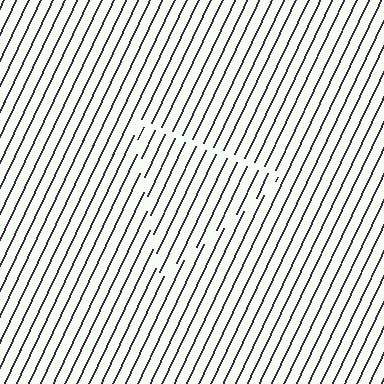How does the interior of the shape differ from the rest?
The interior of the shape contains the same grating, shifted by half a period — the contour is defined by the phase discontinuity where line-ends from the inner and outer gratings abut.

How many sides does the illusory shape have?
3 sides — the line-ends trace a triangle.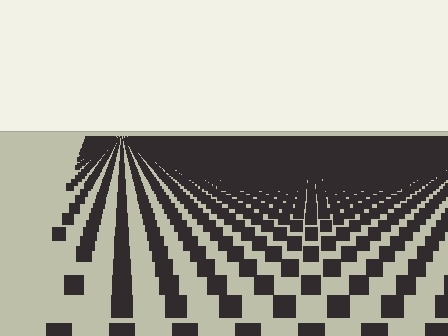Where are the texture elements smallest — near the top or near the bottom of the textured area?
Near the top.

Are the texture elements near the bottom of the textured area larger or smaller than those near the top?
Larger. Near the bottom, elements are closer to the viewer and appear at a bigger on-screen size.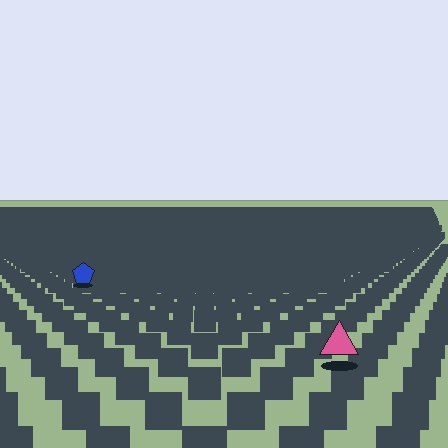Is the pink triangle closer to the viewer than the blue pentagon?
Yes. The pink triangle is closer — you can tell from the texture gradient: the ground texture is coarser near it.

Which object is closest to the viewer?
The pink triangle is closest. The texture marks near it are larger and more spread out.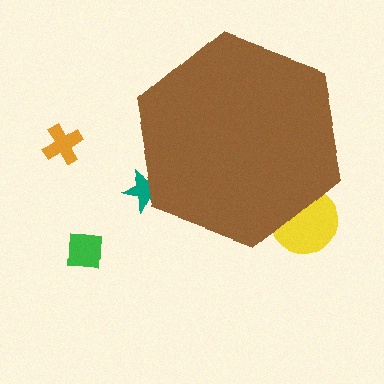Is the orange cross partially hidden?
No, the orange cross is fully visible.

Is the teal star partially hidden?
Yes, the teal star is partially hidden behind the brown hexagon.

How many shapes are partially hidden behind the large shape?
2 shapes are partially hidden.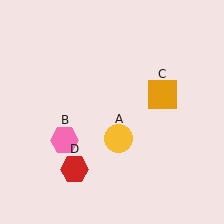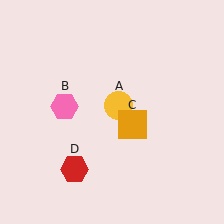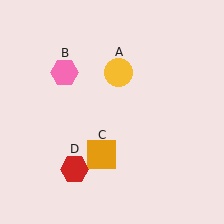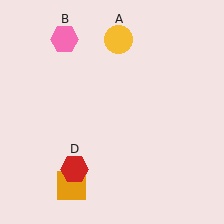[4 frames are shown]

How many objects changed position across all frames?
3 objects changed position: yellow circle (object A), pink hexagon (object B), orange square (object C).